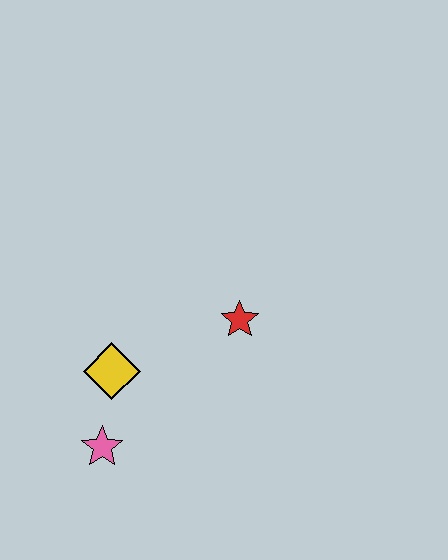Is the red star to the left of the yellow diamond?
No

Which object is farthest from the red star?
The pink star is farthest from the red star.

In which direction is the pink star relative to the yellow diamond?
The pink star is below the yellow diamond.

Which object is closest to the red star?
The yellow diamond is closest to the red star.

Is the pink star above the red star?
No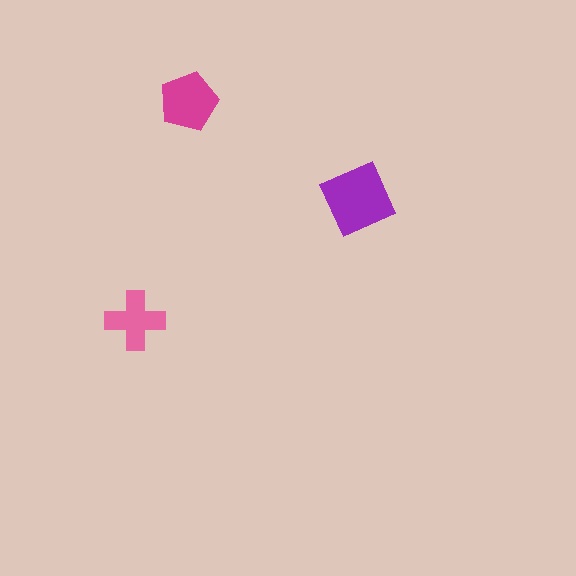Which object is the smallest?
The pink cross.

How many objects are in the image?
There are 3 objects in the image.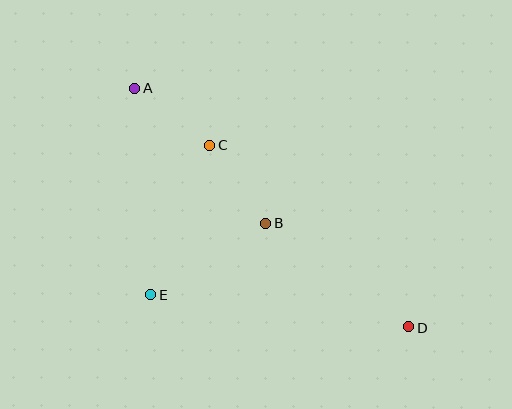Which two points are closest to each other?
Points A and C are closest to each other.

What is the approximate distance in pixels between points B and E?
The distance between B and E is approximately 135 pixels.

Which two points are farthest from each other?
Points A and D are farthest from each other.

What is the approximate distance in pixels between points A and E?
The distance between A and E is approximately 207 pixels.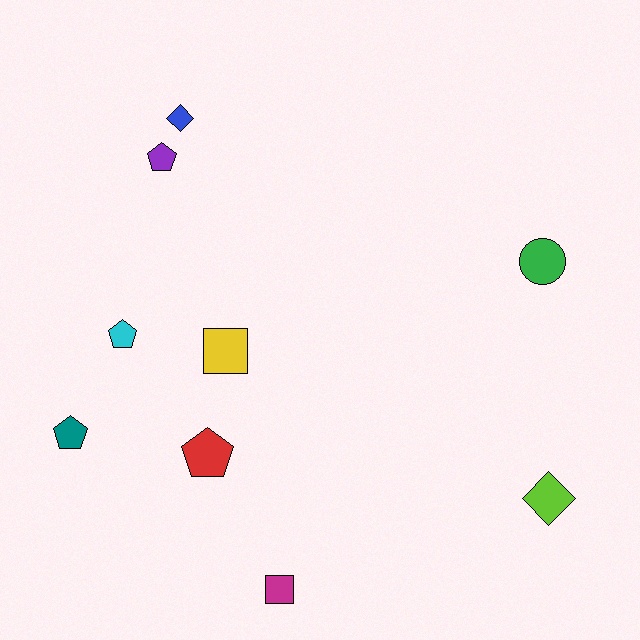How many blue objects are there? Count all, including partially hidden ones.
There is 1 blue object.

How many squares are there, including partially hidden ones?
There are 2 squares.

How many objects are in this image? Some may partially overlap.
There are 9 objects.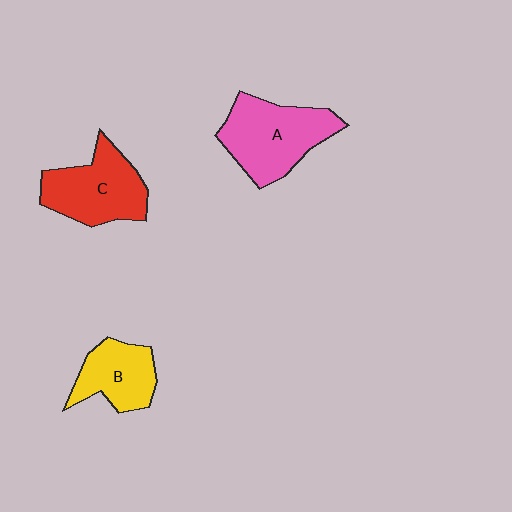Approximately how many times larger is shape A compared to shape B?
Approximately 1.5 times.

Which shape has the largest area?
Shape A (pink).